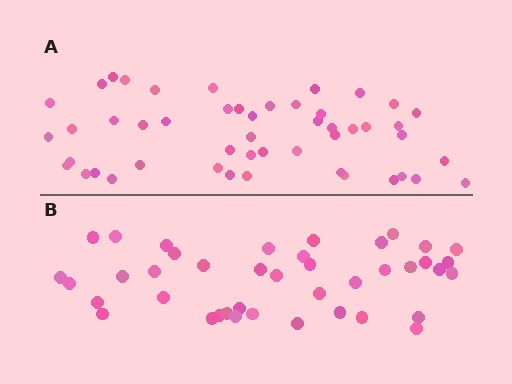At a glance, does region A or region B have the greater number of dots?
Region A (the top region) has more dots.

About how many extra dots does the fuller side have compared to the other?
Region A has roughly 8 or so more dots than region B.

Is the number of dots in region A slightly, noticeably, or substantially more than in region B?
Region A has only slightly more — the two regions are fairly close. The ratio is roughly 1.2 to 1.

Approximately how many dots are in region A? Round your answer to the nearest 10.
About 50 dots. (The exact count is 49, which rounds to 50.)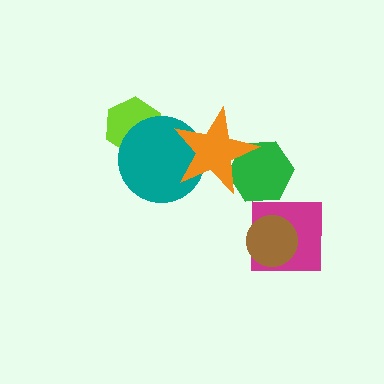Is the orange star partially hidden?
No, no other shape covers it.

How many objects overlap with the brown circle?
1 object overlaps with the brown circle.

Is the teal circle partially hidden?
Yes, it is partially covered by another shape.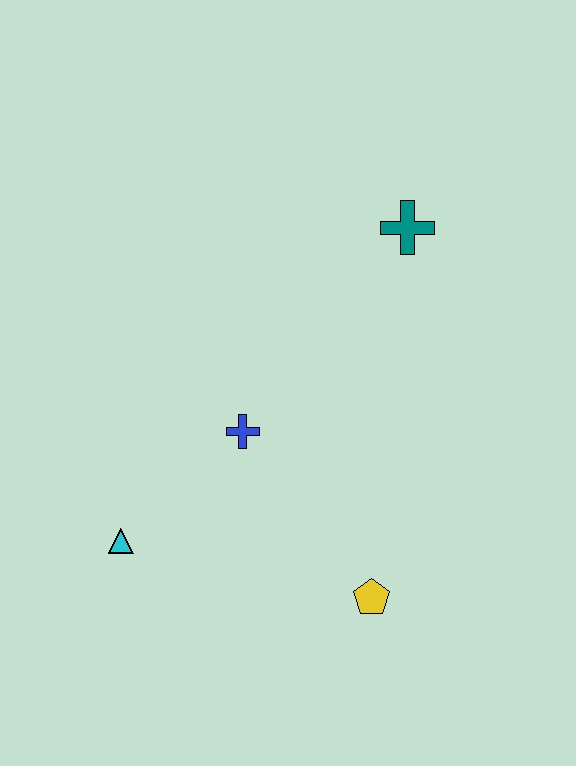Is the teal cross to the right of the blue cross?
Yes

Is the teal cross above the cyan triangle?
Yes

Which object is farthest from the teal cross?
The cyan triangle is farthest from the teal cross.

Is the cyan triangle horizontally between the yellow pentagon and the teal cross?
No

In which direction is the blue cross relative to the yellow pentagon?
The blue cross is above the yellow pentagon.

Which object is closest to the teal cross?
The blue cross is closest to the teal cross.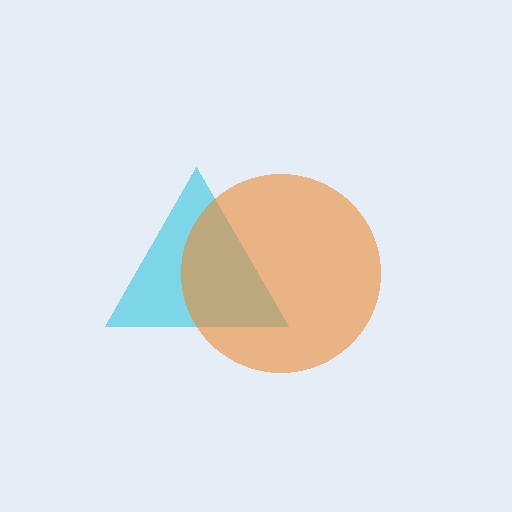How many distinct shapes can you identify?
There are 2 distinct shapes: a cyan triangle, an orange circle.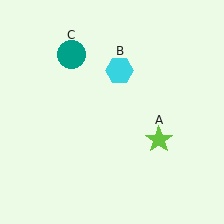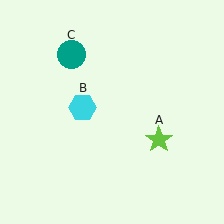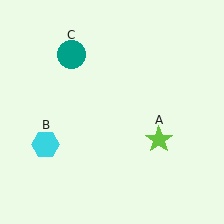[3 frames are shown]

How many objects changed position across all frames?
1 object changed position: cyan hexagon (object B).